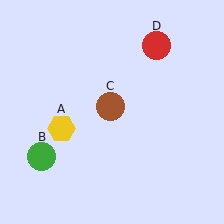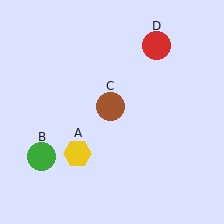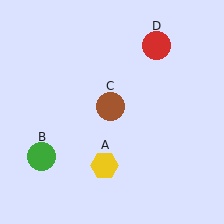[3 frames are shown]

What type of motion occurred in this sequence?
The yellow hexagon (object A) rotated counterclockwise around the center of the scene.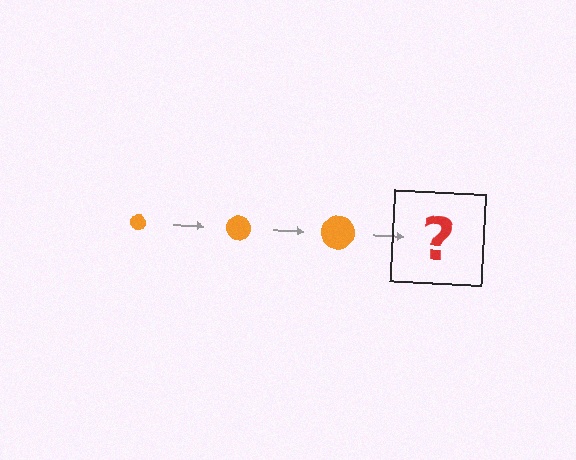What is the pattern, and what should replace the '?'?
The pattern is that the circle gets progressively larger each step. The '?' should be an orange circle, larger than the previous one.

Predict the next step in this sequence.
The next step is an orange circle, larger than the previous one.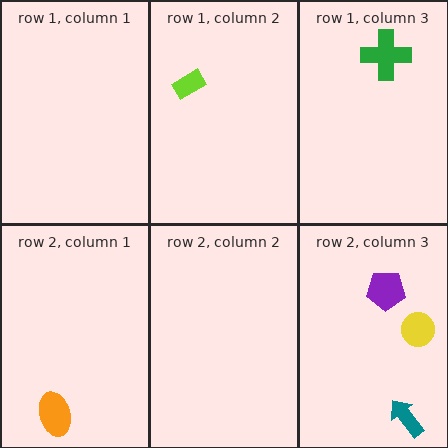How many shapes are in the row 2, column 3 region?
3.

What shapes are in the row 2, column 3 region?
The teal arrow, the purple pentagon, the yellow circle.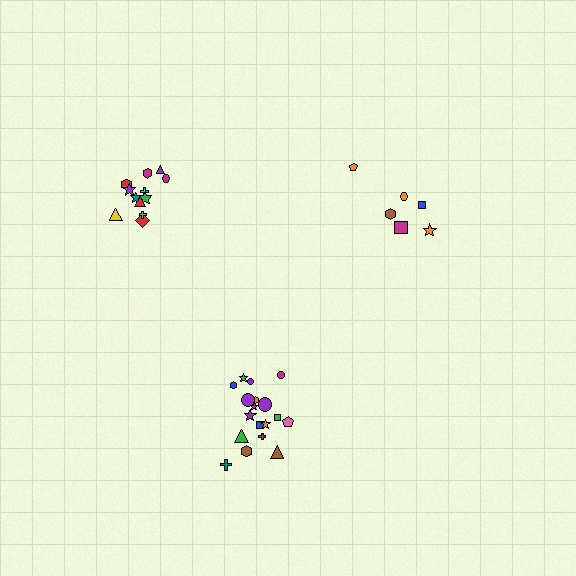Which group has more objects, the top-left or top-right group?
The top-left group.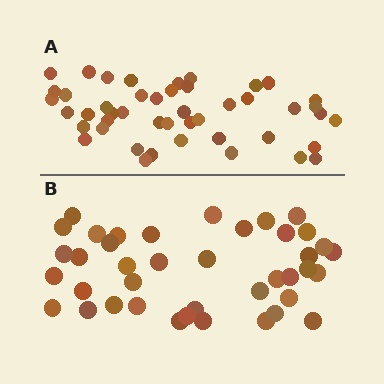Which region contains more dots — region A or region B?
Region A (the top region) has more dots.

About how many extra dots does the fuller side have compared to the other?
Region A has about 6 more dots than region B.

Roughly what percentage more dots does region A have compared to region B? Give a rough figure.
About 15% more.